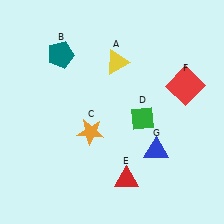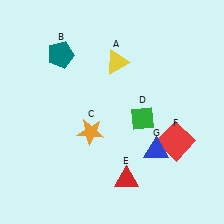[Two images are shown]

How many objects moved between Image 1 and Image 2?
1 object moved between the two images.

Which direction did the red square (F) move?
The red square (F) moved down.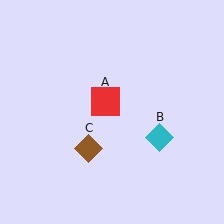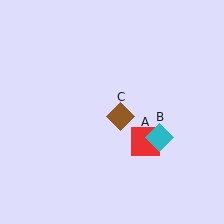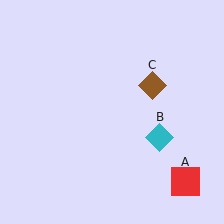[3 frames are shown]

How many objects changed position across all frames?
2 objects changed position: red square (object A), brown diamond (object C).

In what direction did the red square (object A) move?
The red square (object A) moved down and to the right.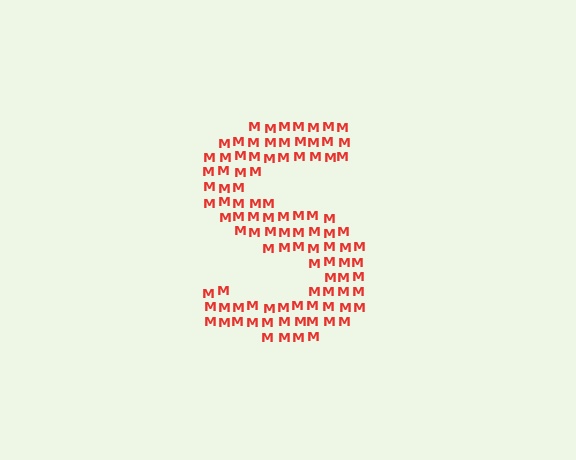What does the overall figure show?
The overall figure shows the letter S.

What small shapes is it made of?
It is made of small letter M's.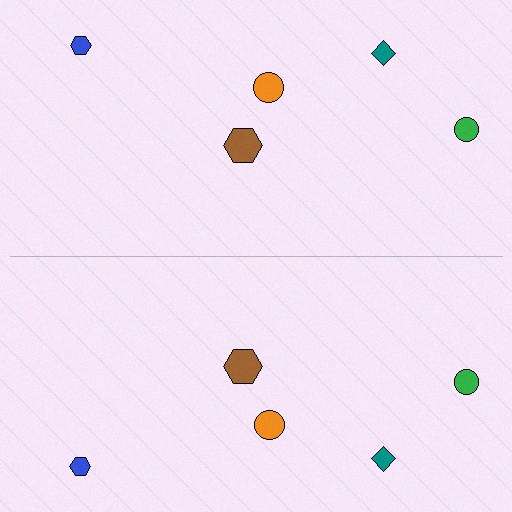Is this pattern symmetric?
Yes, this pattern has bilateral (reflection) symmetry.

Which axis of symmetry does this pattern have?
The pattern has a horizontal axis of symmetry running through the center of the image.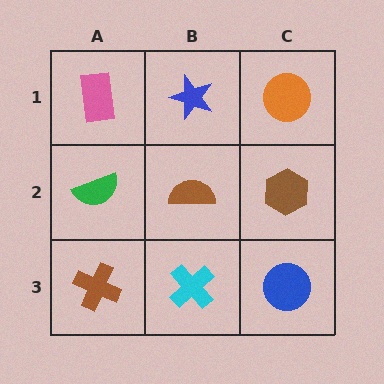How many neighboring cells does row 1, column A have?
2.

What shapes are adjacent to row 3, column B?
A brown semicircle (row 2, column B), a brown cross (row 3, column A), a blue circle (row 3, column C).